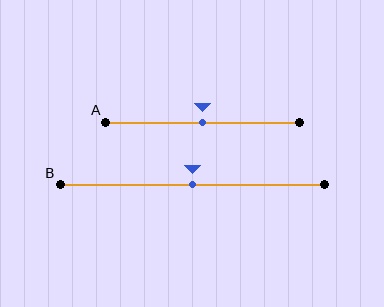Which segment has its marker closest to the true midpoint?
Segment A has its marker closest to the true midpoint.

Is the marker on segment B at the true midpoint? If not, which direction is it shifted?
Yes, the marker on segment B is at the true midpoint.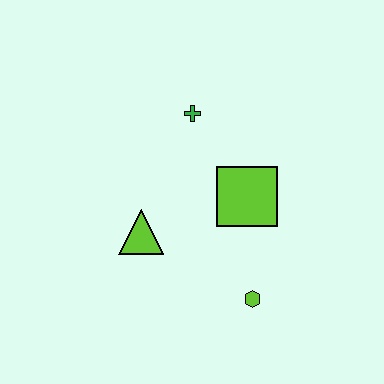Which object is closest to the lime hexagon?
The lime square is closest to the lime hexagon.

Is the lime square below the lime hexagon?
No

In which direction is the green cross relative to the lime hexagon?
The green cross is above the lime hexagon.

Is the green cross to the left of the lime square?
Yes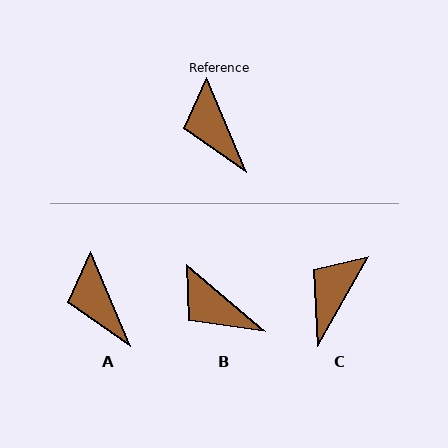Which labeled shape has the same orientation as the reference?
A.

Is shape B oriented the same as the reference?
No, it is off by about 27 degrees.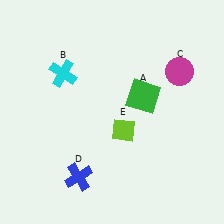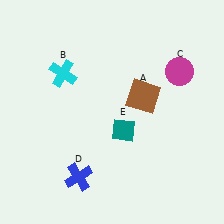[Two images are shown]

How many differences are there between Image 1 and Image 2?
There are 2 differences between the two images.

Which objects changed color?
A changed from green to brown. E changed from lime to teal.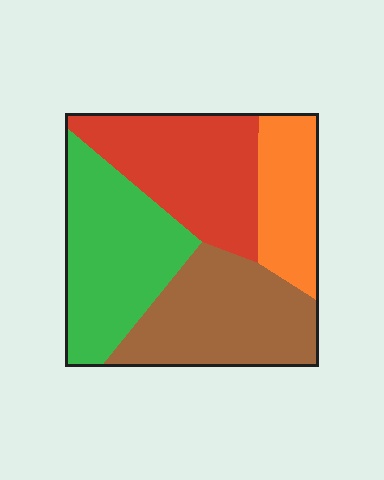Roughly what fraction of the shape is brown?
Brown covers 28% of the shape.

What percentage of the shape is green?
Green covers about 30% of the shape.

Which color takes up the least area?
Orange, at roughly 15%.